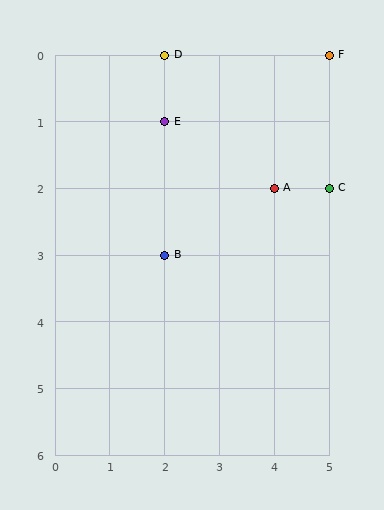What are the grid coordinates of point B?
Point B is at grid coordinates (2, 3).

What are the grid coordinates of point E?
Point E is at grid coordinates (2, 1).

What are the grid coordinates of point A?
Point A is at grid coordinates (4, 2).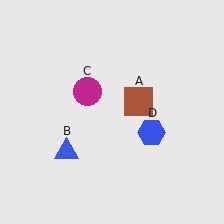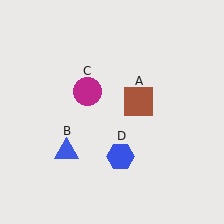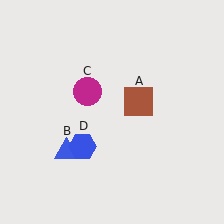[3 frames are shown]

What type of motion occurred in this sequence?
The blue hexagon (object D) rotated clockwise around the center of the scene.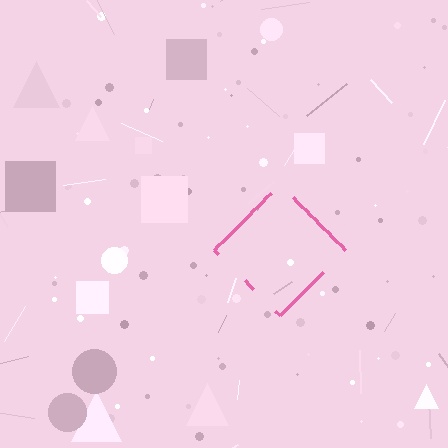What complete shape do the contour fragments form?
The contour fragments form a diamond.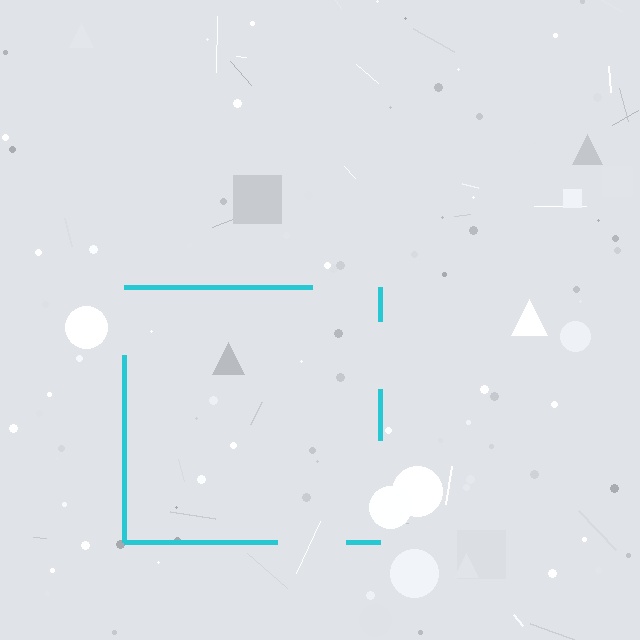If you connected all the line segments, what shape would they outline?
They would outline a square.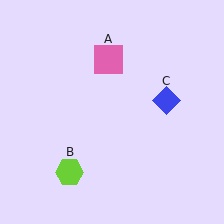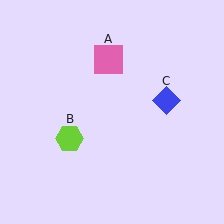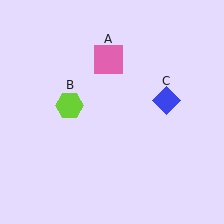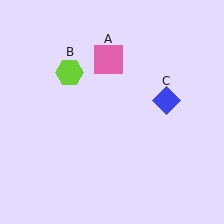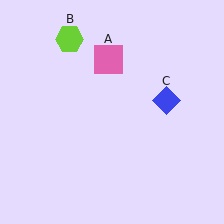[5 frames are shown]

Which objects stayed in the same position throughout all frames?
Pink square (object A) and blue diamond (object C) remained stationary.